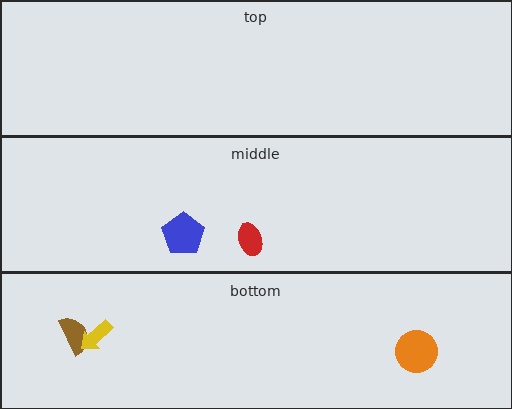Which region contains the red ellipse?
The middle region.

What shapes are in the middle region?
The blue pentagon, the red ellipse.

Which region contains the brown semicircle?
The bottom region.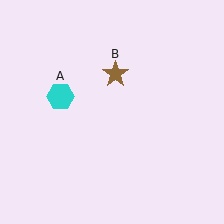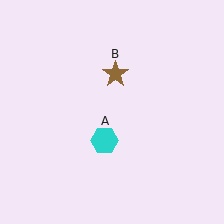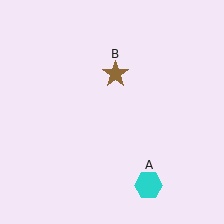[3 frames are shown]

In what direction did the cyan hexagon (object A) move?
The cyan hexagon (object A) moved down and to the right.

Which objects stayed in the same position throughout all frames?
Brown star (object B) remained stationary.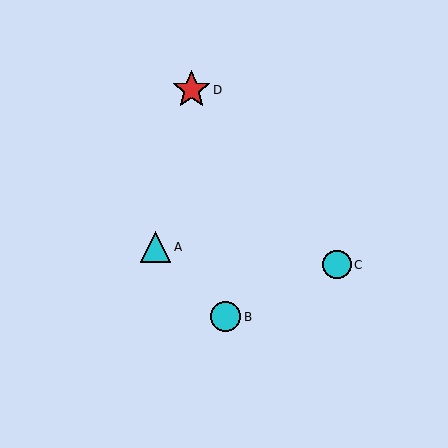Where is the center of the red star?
The center of the red star is at (191, 90).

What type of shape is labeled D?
Shape D is a red star.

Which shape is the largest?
The red star (labeled D) is the largest.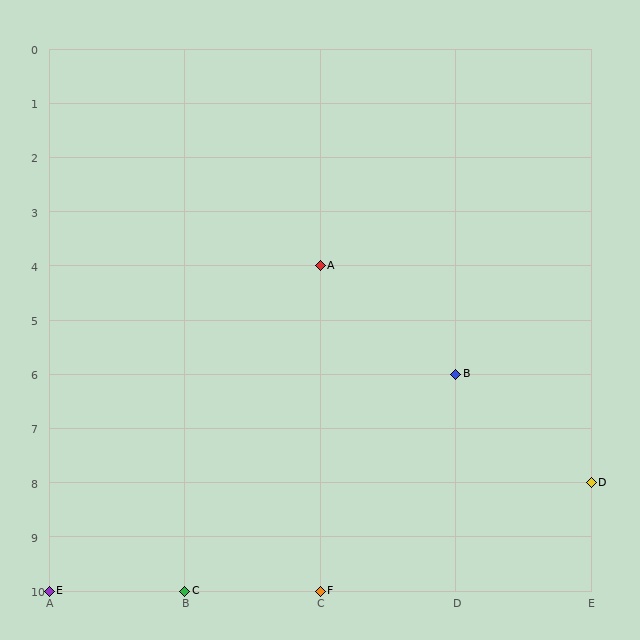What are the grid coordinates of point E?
Point E is at grid coordinates (A, 10).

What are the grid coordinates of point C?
Point C is at grid coordinates (B, 10).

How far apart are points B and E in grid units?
Points B and E are 3 columns and 4 rows apart (about 5.0 grid units diagonally).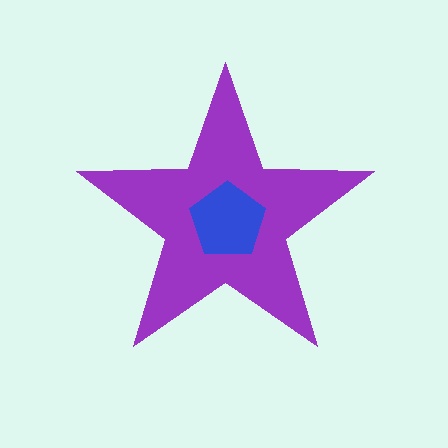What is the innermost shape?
The blue pentagon.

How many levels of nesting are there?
2.